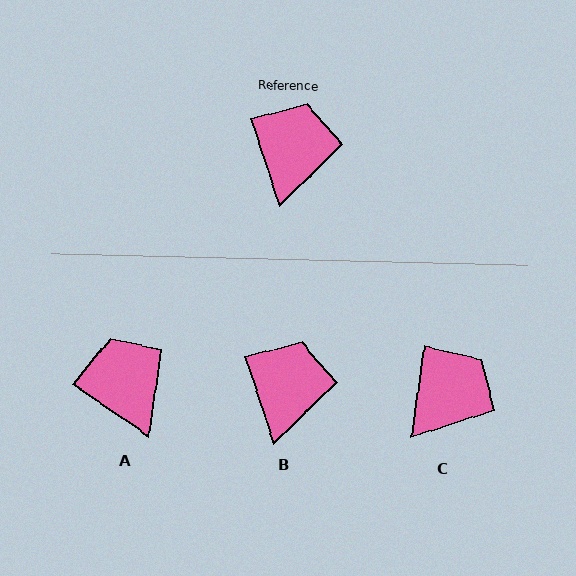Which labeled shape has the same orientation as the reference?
B.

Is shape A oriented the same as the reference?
No, it is off by about 37 degrees.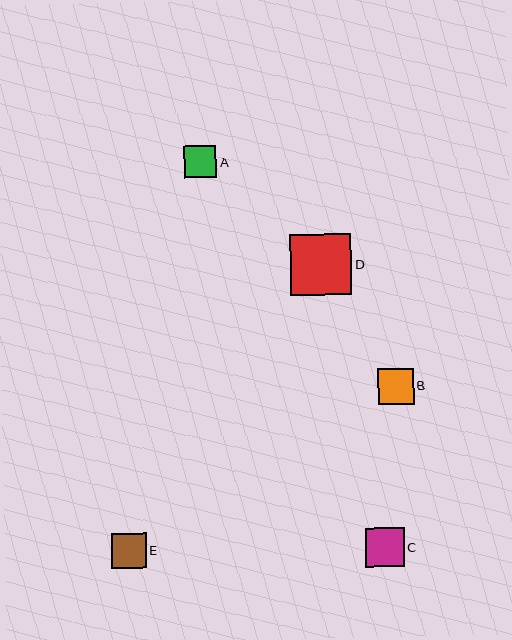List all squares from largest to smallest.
From largest to smallest: D, C, B, E, A.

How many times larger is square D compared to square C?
Square D is approximately 1.6 times the size of square C.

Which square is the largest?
Square D is the largest with a size of approximately 61 pixels.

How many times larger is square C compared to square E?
Square C is approximately 1.1 times the size of square E.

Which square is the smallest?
Square A is the smallest with a size of approximately 32 pixels.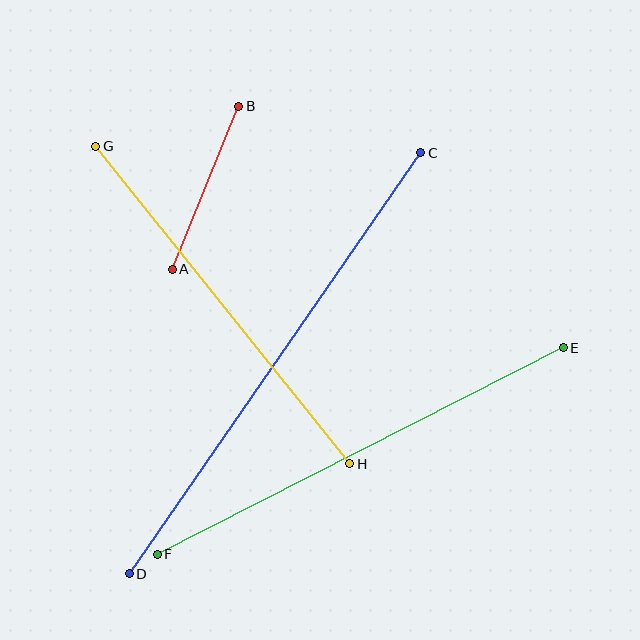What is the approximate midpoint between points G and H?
The midpoint is at approximately (223, 305) pixels.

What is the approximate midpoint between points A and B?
The midpoint is at approximately (206, 188) pixels.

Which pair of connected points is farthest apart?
Points C and D are farthest apart.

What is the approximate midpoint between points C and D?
The midpoint is at approximately (275, 363) pixels.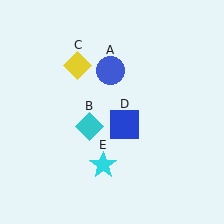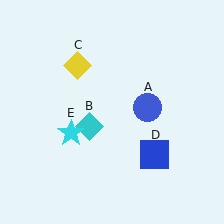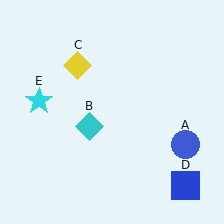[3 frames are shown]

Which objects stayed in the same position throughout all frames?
Cyan diamond (object B) and yellow diamond (object C) remained stationary.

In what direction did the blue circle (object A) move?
The blue circle (object A) moved down and to the right.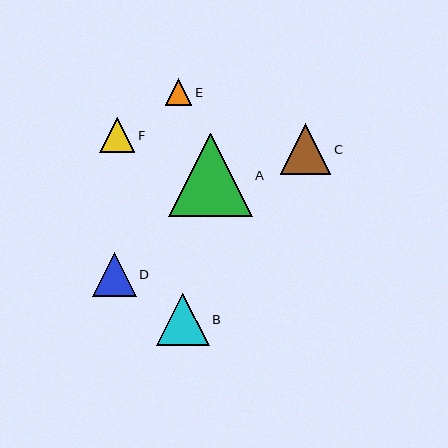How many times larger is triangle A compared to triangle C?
Triangle A is approximately 1.7 times the size of triangle C.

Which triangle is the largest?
Triangle A is the largest with a size of approximately 84 pixels.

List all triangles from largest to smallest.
From largest to smallest: A, B, C, D, F, E.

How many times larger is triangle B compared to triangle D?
Triangle B is approximately 1.2 times the size of triangle D.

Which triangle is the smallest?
Triangle E is the smallest with a size of approximately 27 pixels.